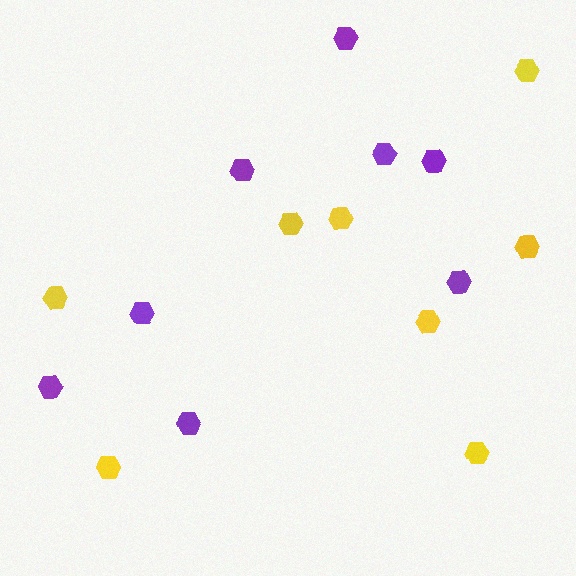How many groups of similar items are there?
There are 2 groups: one group of purple hexagons (8) and one group of yellow hexagons (8).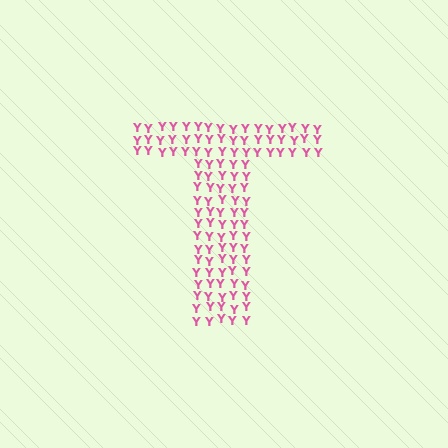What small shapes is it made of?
It is made of small letter Y's.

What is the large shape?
The large shape is the letter T.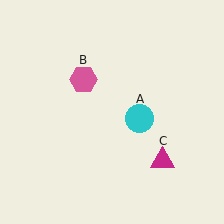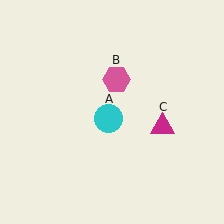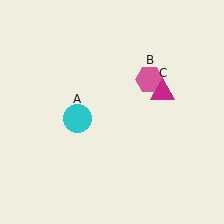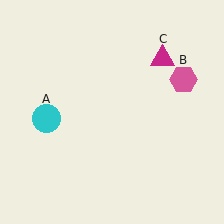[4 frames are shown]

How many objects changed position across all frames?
3 objects changed position: cyan circle (object A), pink hexagon (object B), magenta triangle (object C).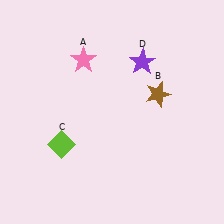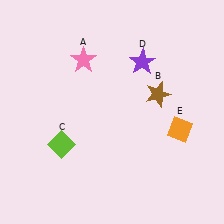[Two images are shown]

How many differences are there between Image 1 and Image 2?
There is 1 difference between the two images.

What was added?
An orange diamond (E) was added in Image 2.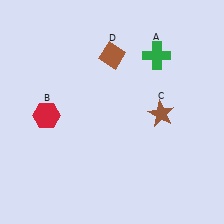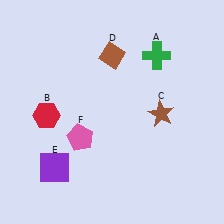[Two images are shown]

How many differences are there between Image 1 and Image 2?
There are 2 differences between the two images.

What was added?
A purple square (E), a pink pentagon (F) were added in Image 2.